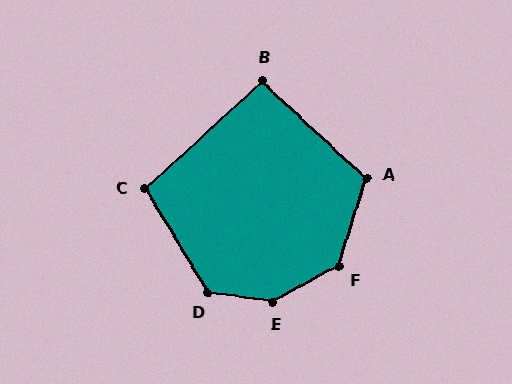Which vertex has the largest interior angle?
E, at approximately 143 degrees.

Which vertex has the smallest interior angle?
B, at approximately 94 degrees.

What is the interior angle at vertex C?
Approximately 101 degrees (obtuse).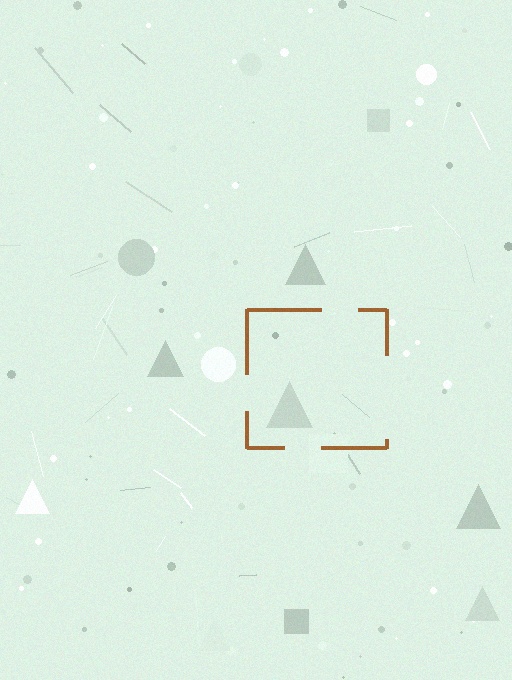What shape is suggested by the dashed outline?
The dashed outline suggests a square.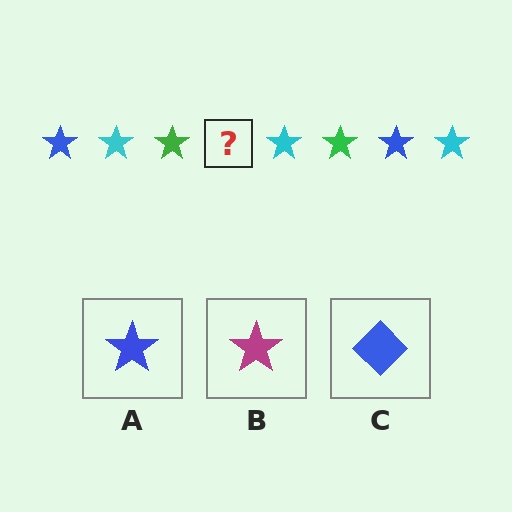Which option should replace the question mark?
Option A.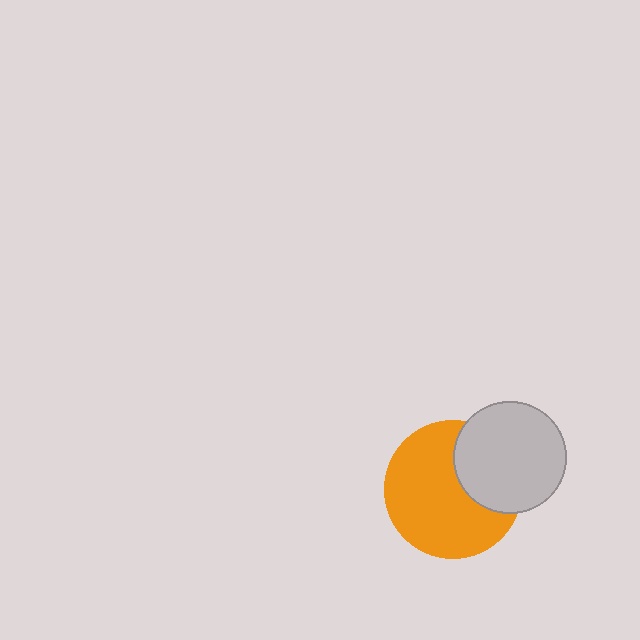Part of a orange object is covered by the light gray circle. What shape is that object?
It is a circle.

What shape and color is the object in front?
The object in front is a light gray circle.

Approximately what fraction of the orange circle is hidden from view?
Roughly 30% of the orange circle is hidden behind the light gray circle.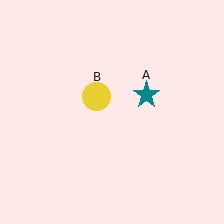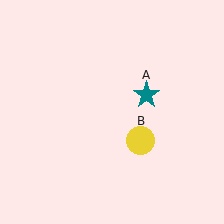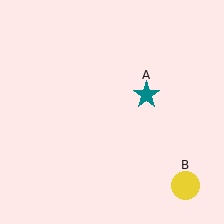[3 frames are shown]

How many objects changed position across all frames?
1 object changed position: yellow circle (object B).